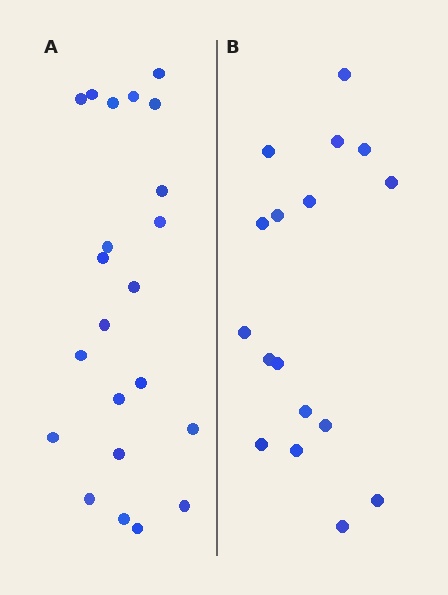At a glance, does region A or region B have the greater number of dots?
Region A (the left region) has more dots.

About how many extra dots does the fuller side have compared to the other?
Region A has about 5 more dots than region B.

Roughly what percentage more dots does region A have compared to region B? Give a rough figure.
About 30% more.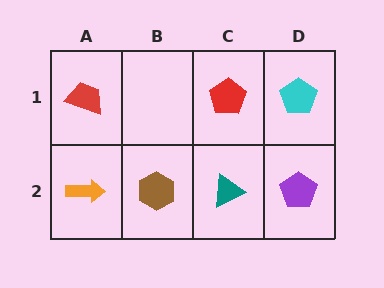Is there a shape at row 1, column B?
No, that cell is empty.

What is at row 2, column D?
A purple pentagon.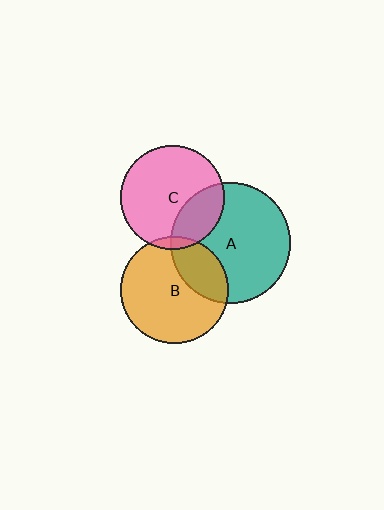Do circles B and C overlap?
Yes.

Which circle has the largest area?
Circle A (teal).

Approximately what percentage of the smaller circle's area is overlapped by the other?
Approximately 5%.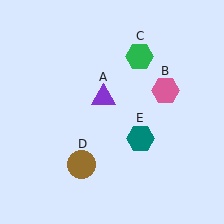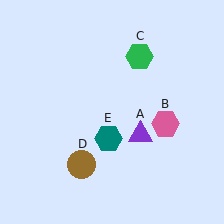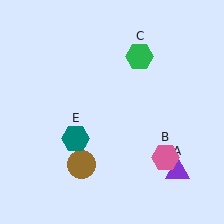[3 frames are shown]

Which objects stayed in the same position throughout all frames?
Green hexagon (object C) and brown circle (object D) remained stationary.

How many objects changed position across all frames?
3 objects changed position: purple triangle (object A), pink hexagon (object B), teal hexagon (object E).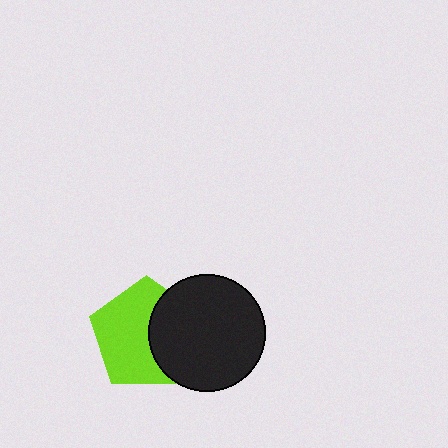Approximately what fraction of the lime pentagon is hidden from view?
Roughly 39% of the lime pentagon is hidden behind the black circle.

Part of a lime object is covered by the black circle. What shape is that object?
It is a pentagon.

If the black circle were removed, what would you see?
You would see the complete lime pentagon.